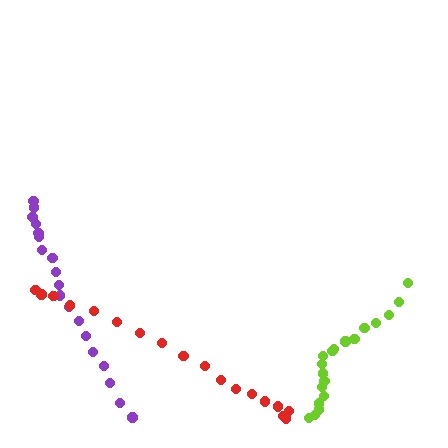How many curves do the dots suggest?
There are 3 distinct paths.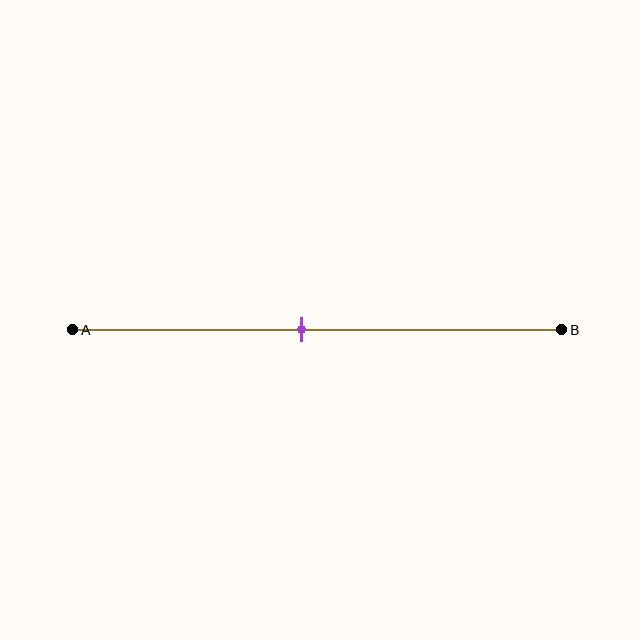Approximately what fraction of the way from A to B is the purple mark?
The purple mark is approximately 45% of the way from A to B.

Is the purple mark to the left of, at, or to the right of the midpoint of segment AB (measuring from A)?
The purple mark is to the left of the midpoint of segment AB.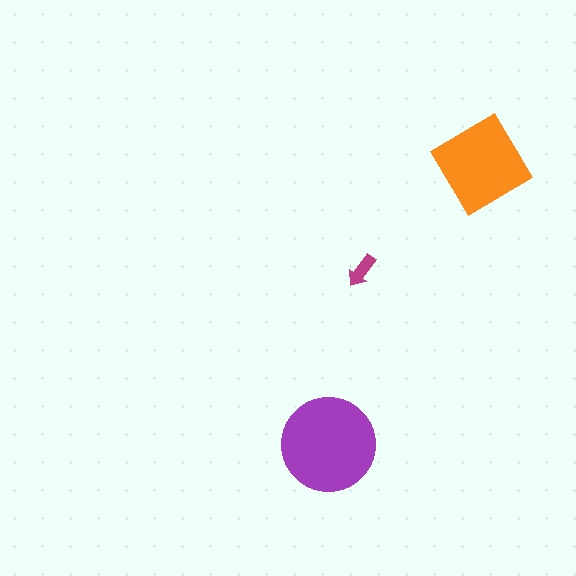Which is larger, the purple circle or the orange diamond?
The purple circle.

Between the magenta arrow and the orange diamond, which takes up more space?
The orange diamond.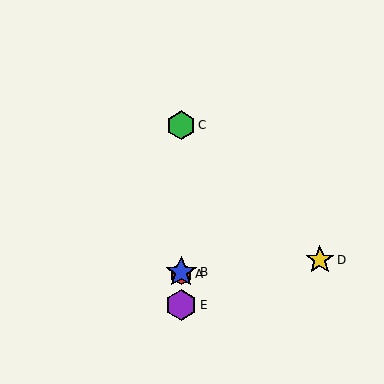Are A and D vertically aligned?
No, A is at x≈181 and D is at x≈320.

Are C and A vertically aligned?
Yes, both are at x≈181.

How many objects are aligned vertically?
4 objects (A, B, C, E) are aligned vertically.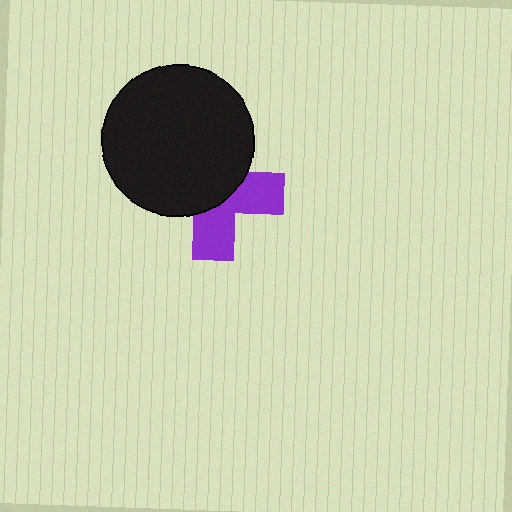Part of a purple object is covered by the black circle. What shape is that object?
It is a cross.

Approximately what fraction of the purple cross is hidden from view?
Roughly 57% of the purple cross is hidden behind the black circle.